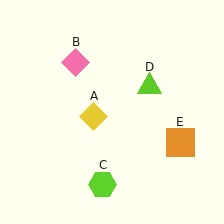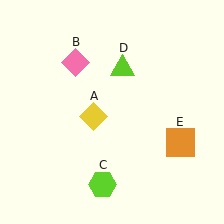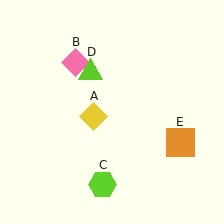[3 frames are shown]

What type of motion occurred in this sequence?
The lime triangle (object D) rotated counterclockwise around the center of the scene.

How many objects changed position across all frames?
1 object changed position: lime triangle (object D).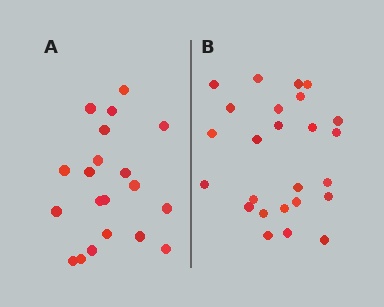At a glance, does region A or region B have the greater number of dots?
Region B (the right region) has more dots.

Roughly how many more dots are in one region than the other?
Region B has about 5 more dots than region A.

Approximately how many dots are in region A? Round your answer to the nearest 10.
About 20 dots.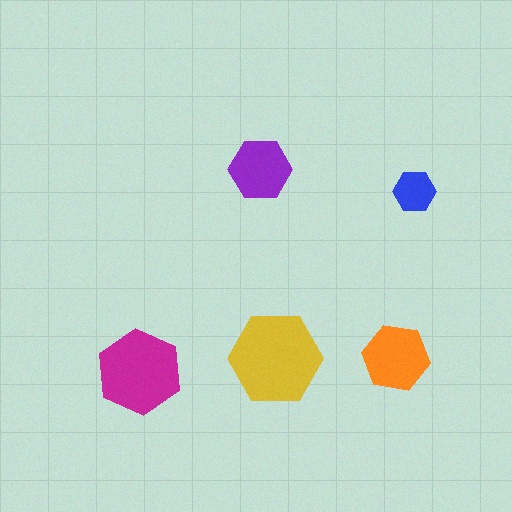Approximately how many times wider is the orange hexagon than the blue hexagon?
About 1.5 times wider.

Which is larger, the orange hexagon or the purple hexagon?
The orange one.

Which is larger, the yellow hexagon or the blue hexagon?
The yellow one.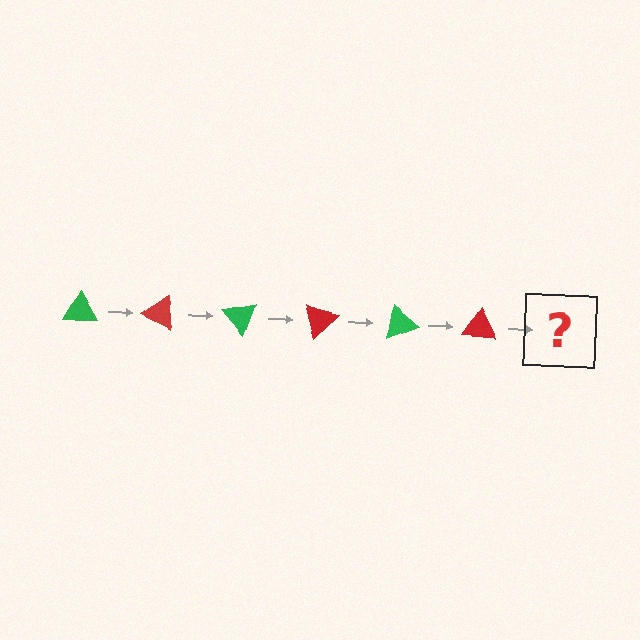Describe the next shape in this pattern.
It should be a green triangle, rotated 150 degrees from the start.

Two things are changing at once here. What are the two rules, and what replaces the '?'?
The two rules are that it rotates 25 degrees each step and the color cycles through green and red. The '?' should be a green triangle, rotated 150 degrees from the start.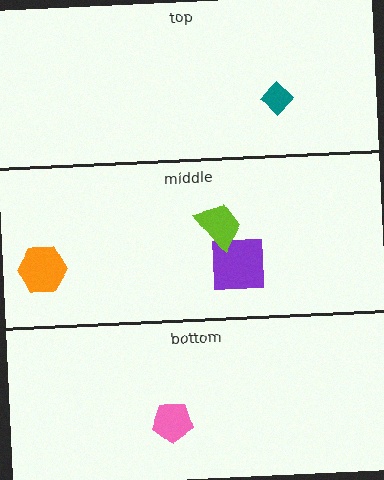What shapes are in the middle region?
The purple square, the orange hexagon, the lime trapezoid.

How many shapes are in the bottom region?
1.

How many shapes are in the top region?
1.